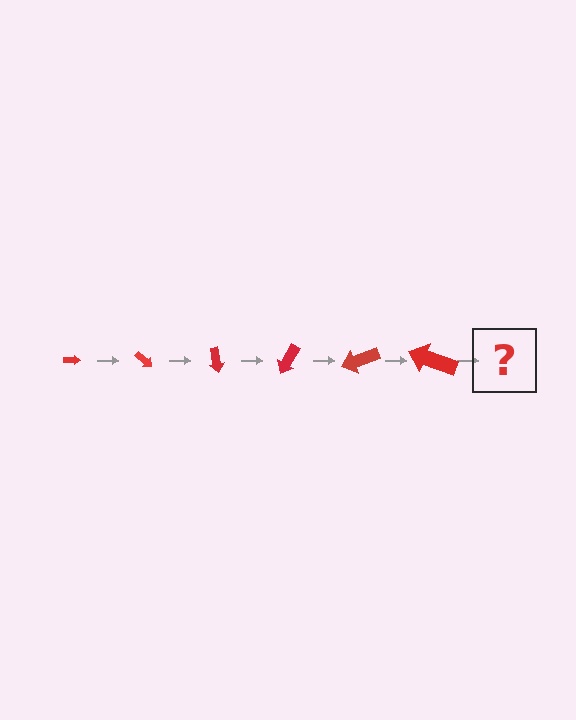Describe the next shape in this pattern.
It should be an arrow, larger than the previous one and rotated 240 degrees from the start.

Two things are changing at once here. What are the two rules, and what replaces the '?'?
The two rules are that the arrow grows larger each step and it rotates 40 degrees each step. The '?' should be an arrow, larger than the previous one and rotated 240 degrees from the start.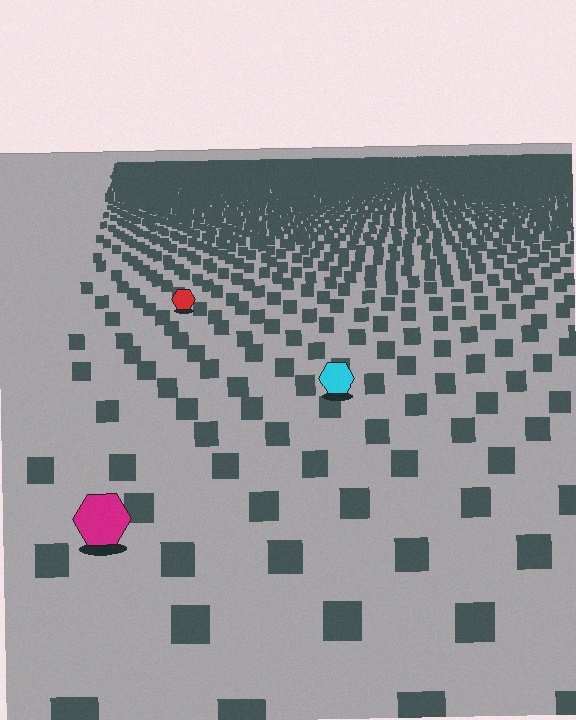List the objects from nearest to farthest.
From nearest to farthest: the magenta hexagon, the cyan hexagon, the red hexagon.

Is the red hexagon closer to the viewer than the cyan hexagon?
No. The cyan hexagon is closer — you can tell from the texture gradient: the ground texture is coarser near it.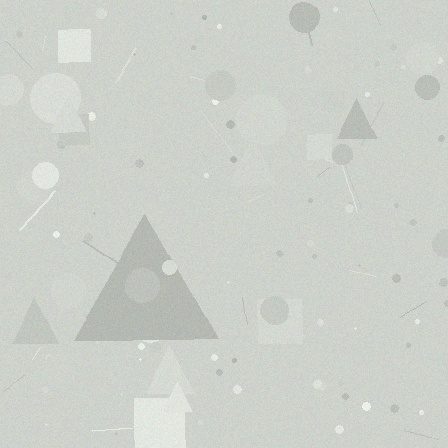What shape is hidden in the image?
A triangle is hidden in the image.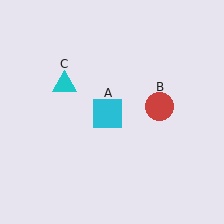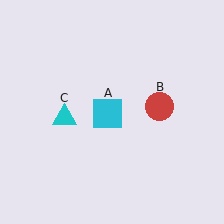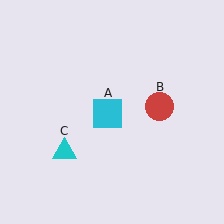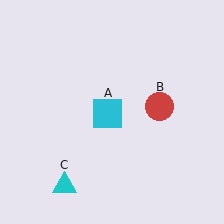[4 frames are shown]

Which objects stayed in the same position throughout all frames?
Cyan square (object A) and red circle (object B) remained stationary.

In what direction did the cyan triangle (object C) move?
The cyan triangle (object C) moved down.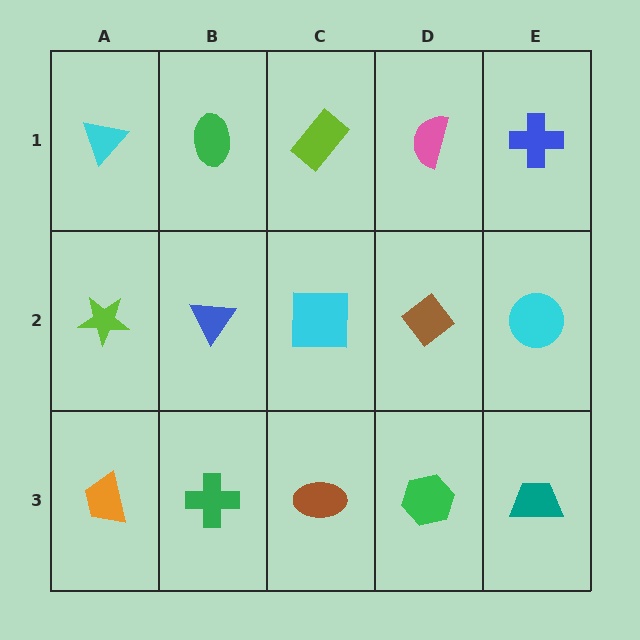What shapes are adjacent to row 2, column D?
A pink semicircle (row 1, column D), a green hexagon (row 3, column D), a cyan square (row 2, column C), a cyan circle (row 2, column E).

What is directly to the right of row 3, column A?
A green cross.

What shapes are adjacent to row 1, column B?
A blue triangle (row 2, column B), a cyan triangle (row 1, column A), a lime rectangle (row 1, column C).